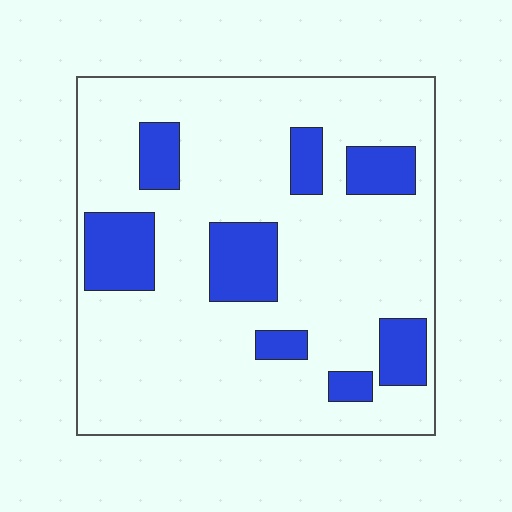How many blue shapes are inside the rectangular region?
8.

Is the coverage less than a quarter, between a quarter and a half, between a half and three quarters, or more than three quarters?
Less than a quarter.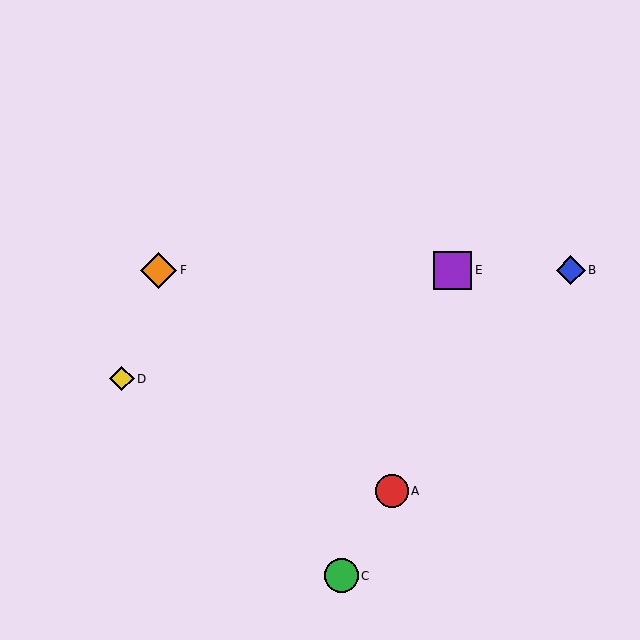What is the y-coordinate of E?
Object E is at y≈270.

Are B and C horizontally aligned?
No, B is at y≈270 and C is at y≈576.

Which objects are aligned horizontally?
Objects B, E, F are aligned horizontally.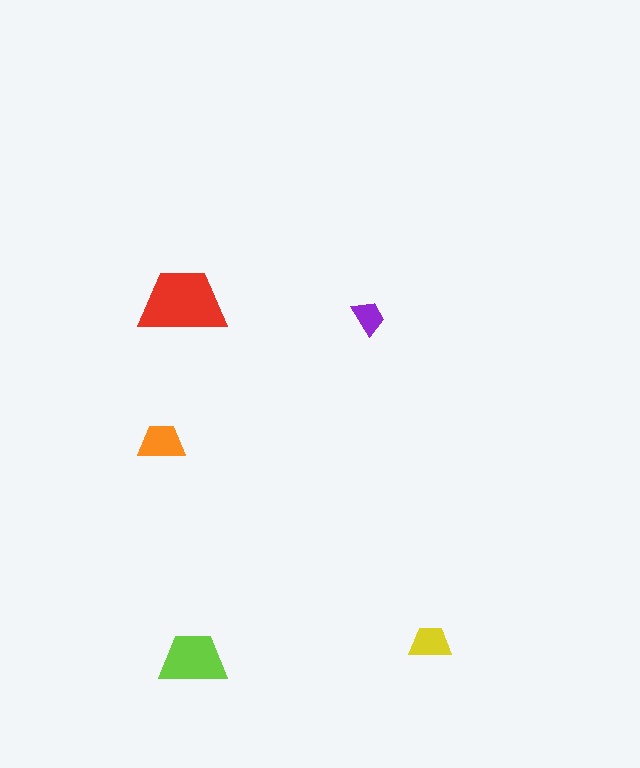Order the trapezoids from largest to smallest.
the red one, the lime one, the orange one, the yellow one, the purple one.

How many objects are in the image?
There are 5 objects in the image.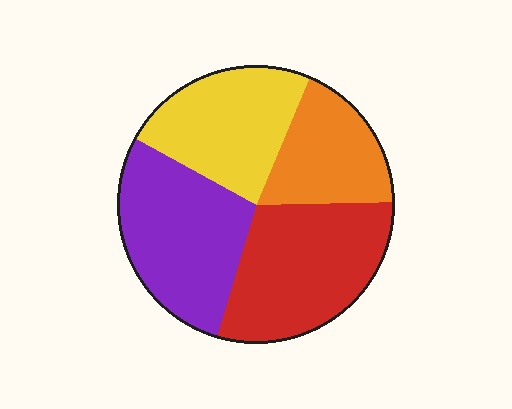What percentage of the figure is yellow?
Yellow covers around 25% of the figure.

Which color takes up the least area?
Orange, at roughly 20%.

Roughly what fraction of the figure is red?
Red takes up between a sixth and a third of the figure.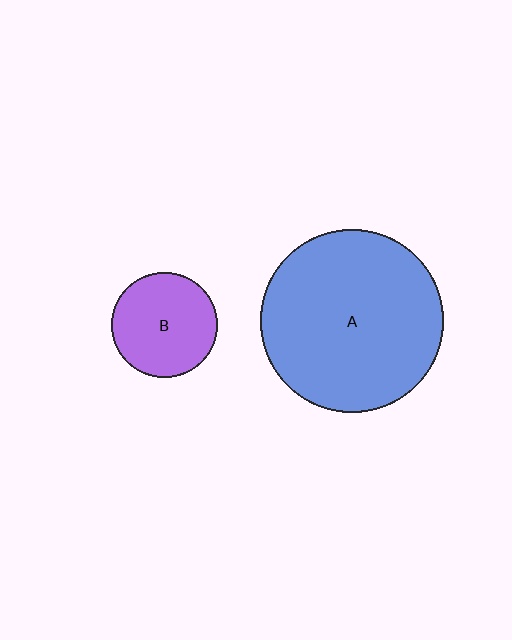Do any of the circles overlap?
No, none of the circles overlap.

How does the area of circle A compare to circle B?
Approximately 3.0 times.